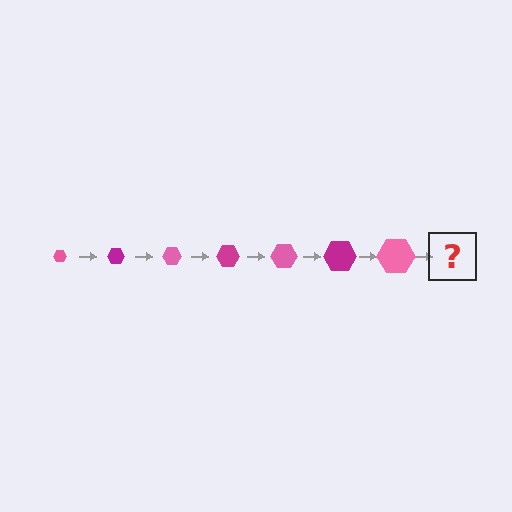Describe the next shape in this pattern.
It should be a magenta hexagon, larger than the previous one.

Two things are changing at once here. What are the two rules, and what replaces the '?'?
The two rules are that the hexagon grows larger each step and the color cycles through pink and magenta. The '?' should be a magenta hexagon, larger than the previous one.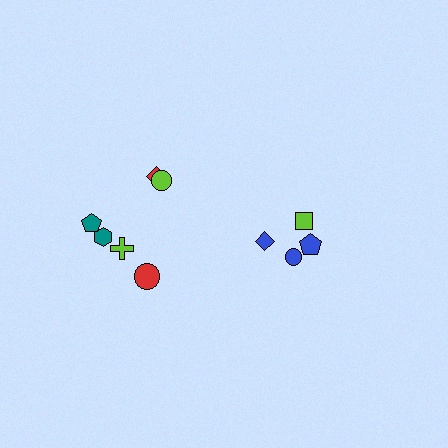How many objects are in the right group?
There are 4 objects.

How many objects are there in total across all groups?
There are 10 objects.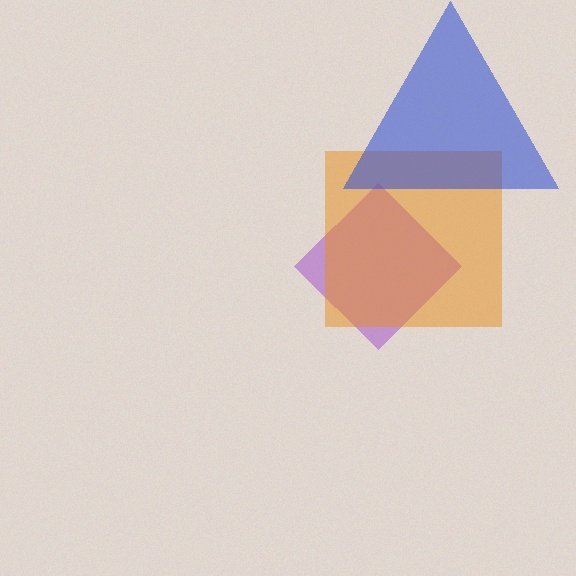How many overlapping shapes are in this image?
There are 3 overlapping shapes in the image.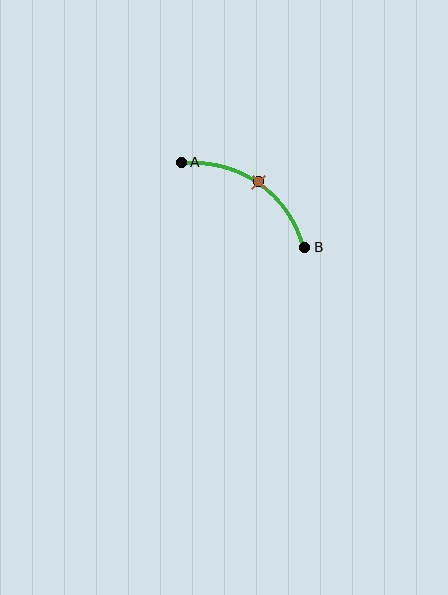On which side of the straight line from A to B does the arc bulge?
The arc bulges above and to the right of the straight line connecting A and B.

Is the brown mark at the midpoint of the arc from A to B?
Yes. The brown mark lies on the arc at equal arc-length from both A and B — it is the arc midpoint.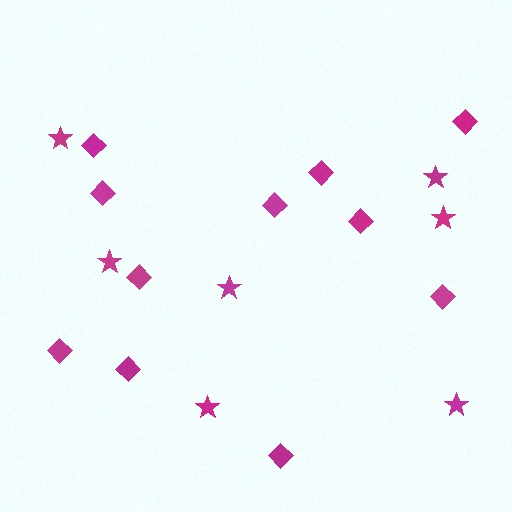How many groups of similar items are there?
There are 2 groups: one group of diamonds (11) and one group of stars (7).